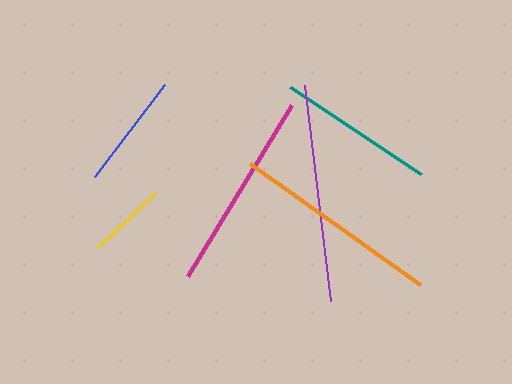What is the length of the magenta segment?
The magenta segment is approximately 200 pixels long.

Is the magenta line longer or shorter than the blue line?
The magenta line is longer than the blue line.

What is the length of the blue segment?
The blue segment is approximately 115 pixels long.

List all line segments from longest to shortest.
From longest to shortest: purple, orange, magenta, teal, blue, yellow.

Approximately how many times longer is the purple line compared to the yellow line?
The purple line is approximately 2.8 times the length of the yellow line.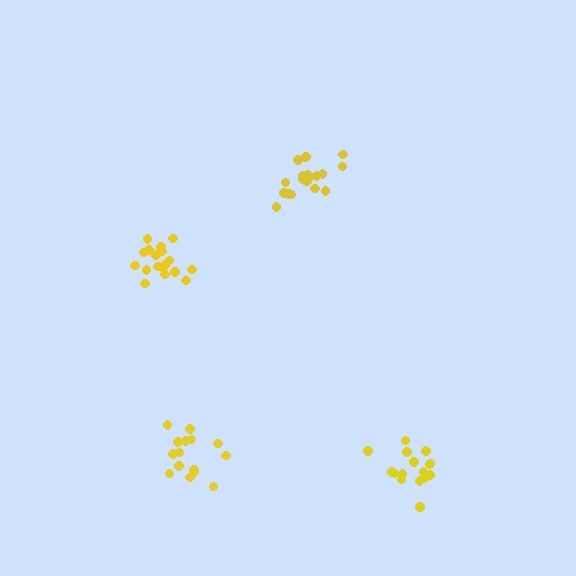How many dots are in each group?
Group 1: 18 dots, Group 2: 16 dots, Group 3: 20 dots, Group 4: 15 dots (69 total).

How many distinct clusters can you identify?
There are 4 distinct clusters.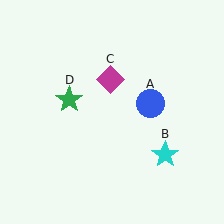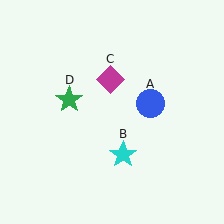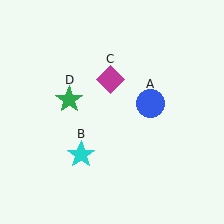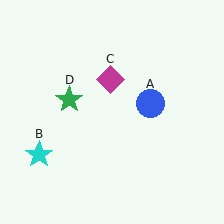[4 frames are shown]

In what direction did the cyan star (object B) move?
The cyan star (object B) moved left.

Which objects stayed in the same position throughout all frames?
Blue circle (object A) and magenta diamond (object C) and green star (object D) remained stationary.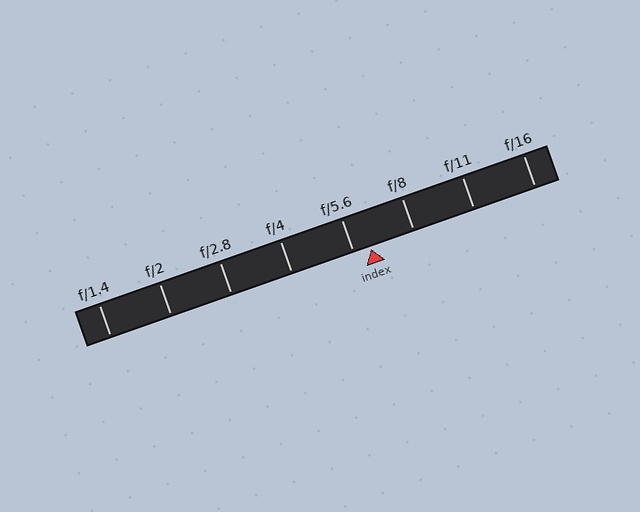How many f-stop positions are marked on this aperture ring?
There are 8 f-stop positions marked.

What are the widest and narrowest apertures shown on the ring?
The widest aperture shown is f/1.4 and the narrowest is f/16.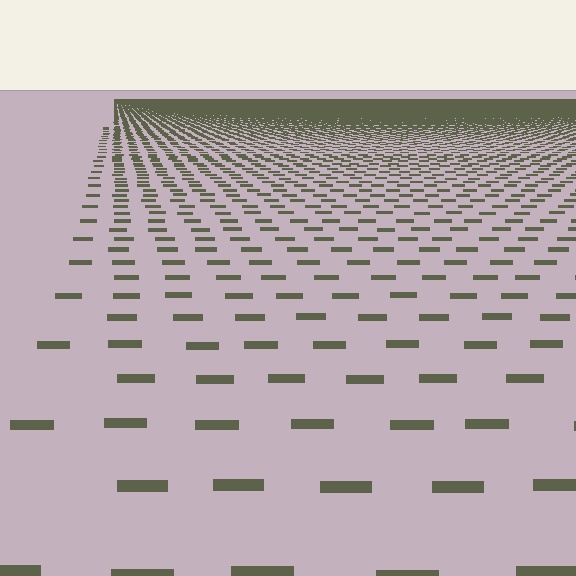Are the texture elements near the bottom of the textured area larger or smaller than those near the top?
Larger. Near the bottom, elements are closer to the viewer and appear at a bigger on-screen size.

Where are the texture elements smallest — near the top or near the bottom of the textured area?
Near the top.